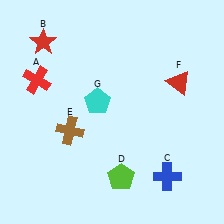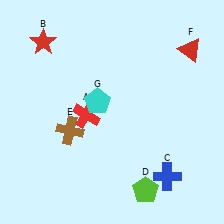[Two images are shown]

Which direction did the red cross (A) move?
The red cross (A) moved right.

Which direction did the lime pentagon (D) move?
The lime pentagon (D) moved right.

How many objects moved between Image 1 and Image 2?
3 objects moved between the two images.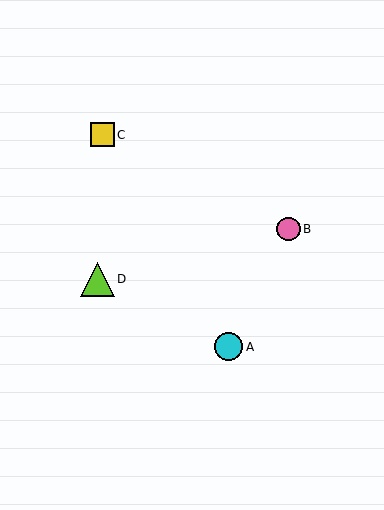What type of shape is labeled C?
Shape C is a yellow square.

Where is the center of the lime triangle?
The center of the lime triangle is at (97, 279).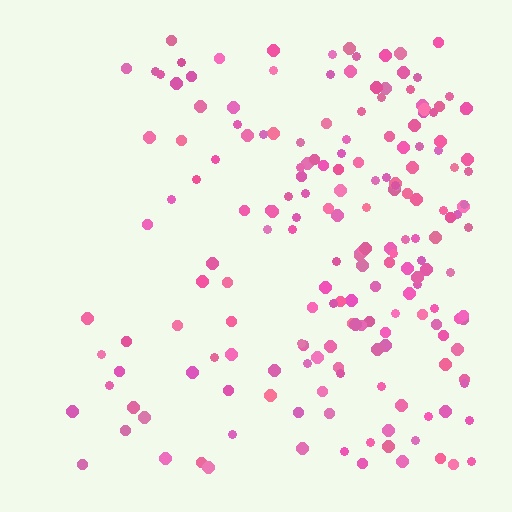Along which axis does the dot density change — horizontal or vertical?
Horizontal.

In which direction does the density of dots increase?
From left to right, with the right side densest.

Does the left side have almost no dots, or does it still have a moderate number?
Still a moderate number, just noticeably fewer than the right.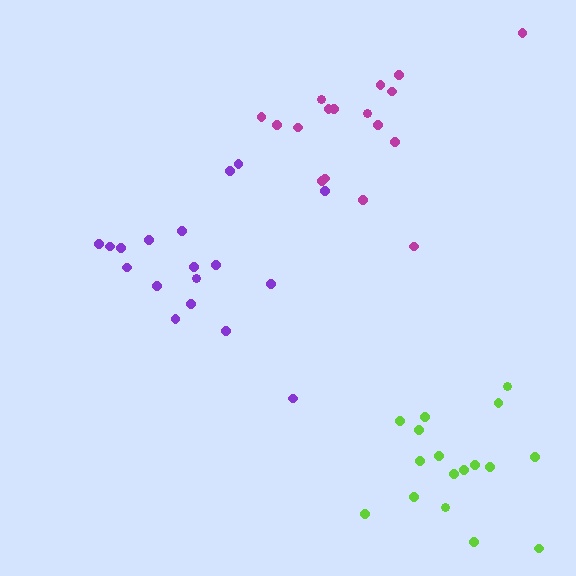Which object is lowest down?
The lime cluster is bottommost.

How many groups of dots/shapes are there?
There are 3 groups.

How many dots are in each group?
Group 1: 17 dots, Group 2: 18 dots, Group 3: 17 dots (52 total).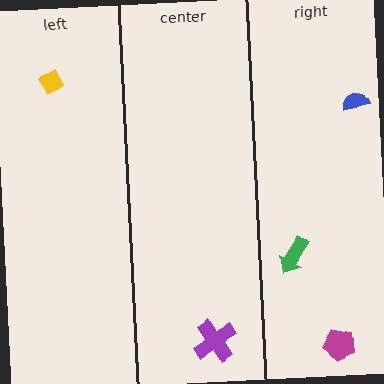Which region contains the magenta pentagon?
The right region.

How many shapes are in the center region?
1.